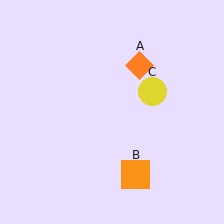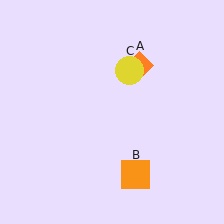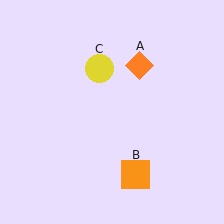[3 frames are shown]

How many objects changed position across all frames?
1 object changed position: yellow circle (object C).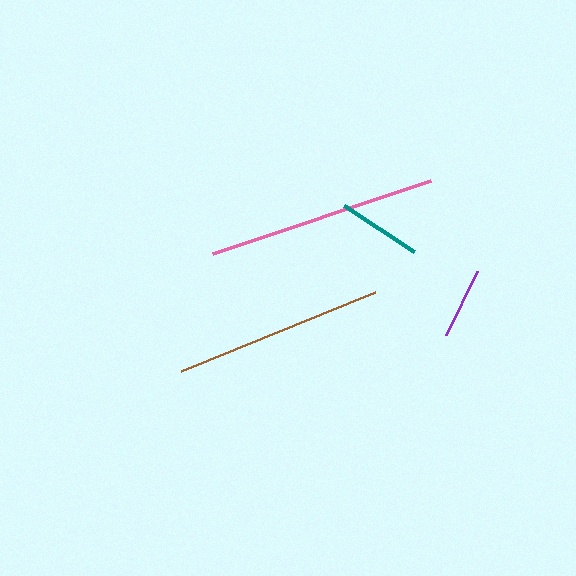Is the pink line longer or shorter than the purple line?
The pink line is longer than the purple line.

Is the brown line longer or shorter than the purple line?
The brown line is longer than the purple line.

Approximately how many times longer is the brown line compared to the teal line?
The brown line is approximately 2.5 times the length of the teal line.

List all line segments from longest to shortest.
From longest to shortest: pink, brown, teal, purple.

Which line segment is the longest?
The pink line is the longest at approximately 229 pixels.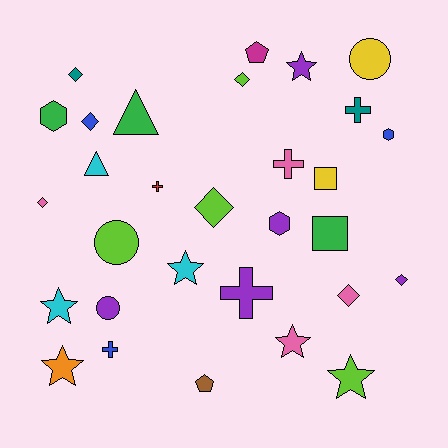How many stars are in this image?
There are 6 stars.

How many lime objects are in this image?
There are 4 lime objects.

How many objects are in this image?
There are 30 objects.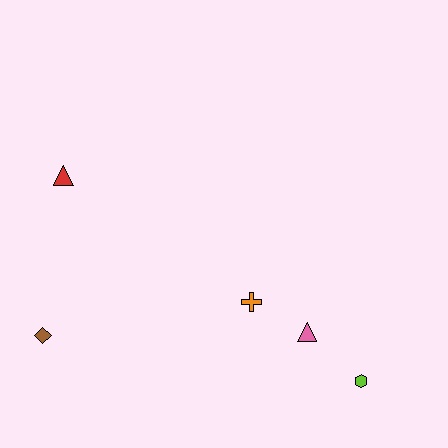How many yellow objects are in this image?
There are no yellow objects.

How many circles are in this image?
There are no circles.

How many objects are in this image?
There are 5 objects.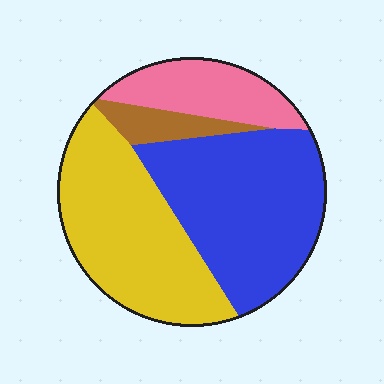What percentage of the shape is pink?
Pink takes up about one sixth (1/6) of the shape.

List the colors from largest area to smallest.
From largest to smallest: blue, yellow, pink, brown.